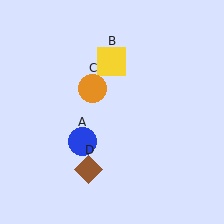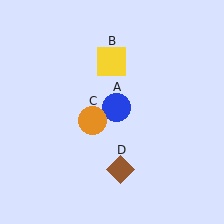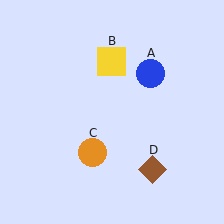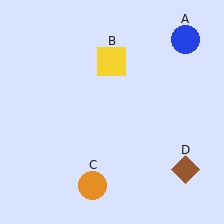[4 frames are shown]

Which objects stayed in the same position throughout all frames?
Yellow square (object B) remained stationary.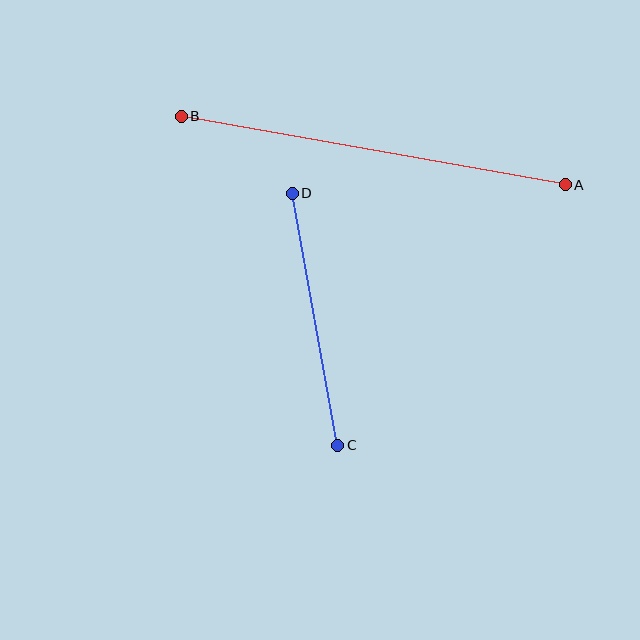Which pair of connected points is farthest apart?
Points A and B are farthest apart.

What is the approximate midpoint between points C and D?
The midpoint is at approximately (315, 319) pixels.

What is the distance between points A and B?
The distance is approximately 390 pixels.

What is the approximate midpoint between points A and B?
The midpoint is at approximately (373, 151) pixels.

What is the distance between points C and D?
The distance is approximately 256 pixels.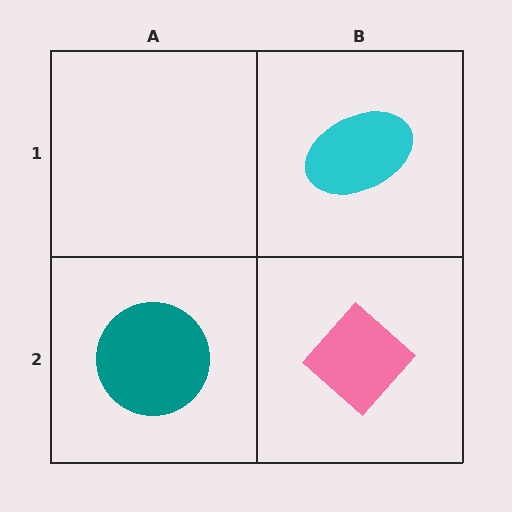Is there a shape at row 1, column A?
No, that cell is empty.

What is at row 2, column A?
A teal circle.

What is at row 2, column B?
A pink diamond.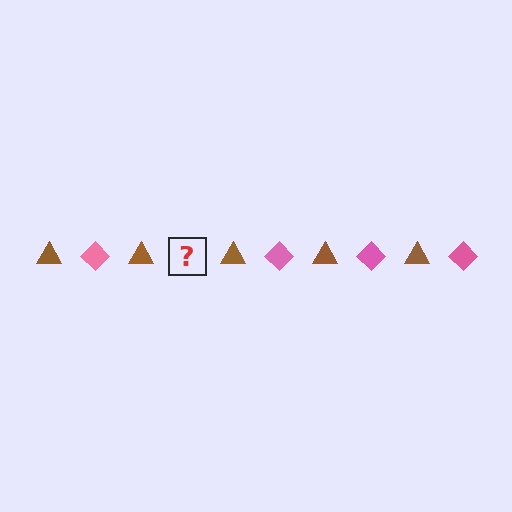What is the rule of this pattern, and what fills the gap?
The rule is that the pattern alternates between brown triangle and pink diamond. The gap should be filled with a pink diamond.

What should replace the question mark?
The question mark should be replaced with a pink diamond.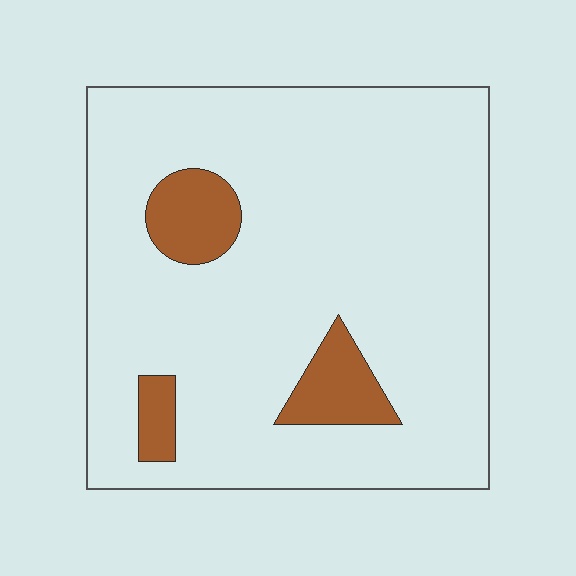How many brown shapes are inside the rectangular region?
3.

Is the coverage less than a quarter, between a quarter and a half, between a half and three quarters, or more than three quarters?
Less than a quarter.